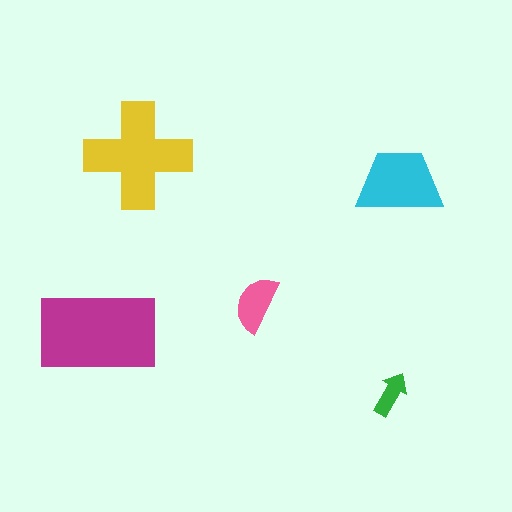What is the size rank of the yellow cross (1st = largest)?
2nd.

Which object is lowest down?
The green arrow is bottommost.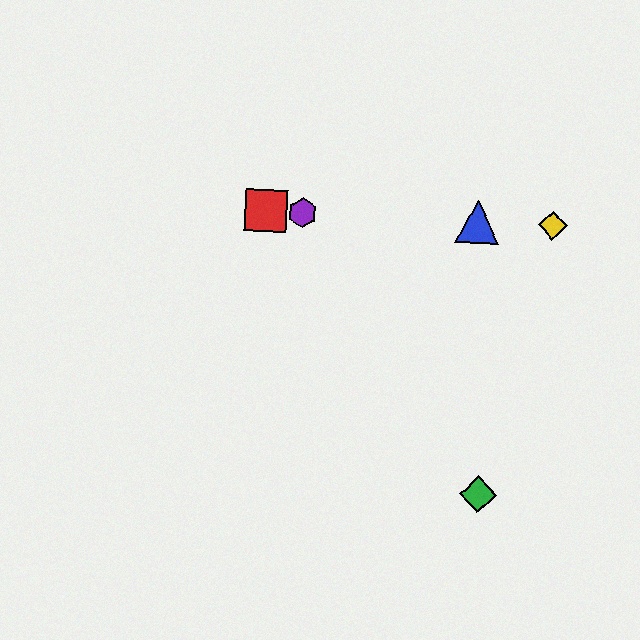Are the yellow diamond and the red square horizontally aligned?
Yes, both are at y≈226.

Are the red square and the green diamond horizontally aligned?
No, the red square is at y≈211 and the green diamond is at y≈494.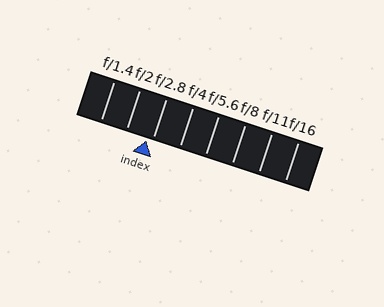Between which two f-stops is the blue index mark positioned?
The index mark is between f/2 and f/2.8.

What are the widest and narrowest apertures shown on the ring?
The widest aperture shown is f/1.4 and the narrowest is f/16.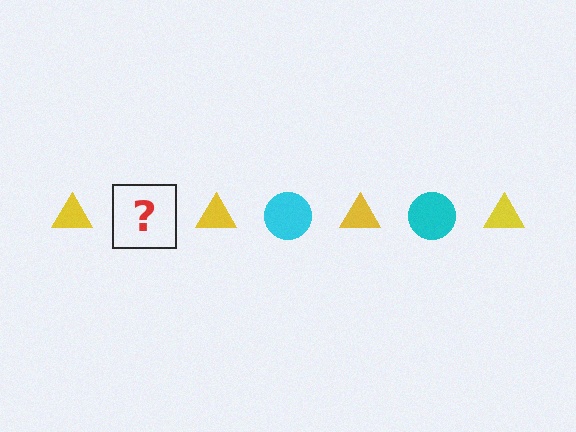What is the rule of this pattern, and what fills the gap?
The rule is that the pattern alternates between yellow triangle and cyan circle. The gap should be filled with a cyan circle.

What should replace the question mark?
The question mark should be replaced with a cyan circle.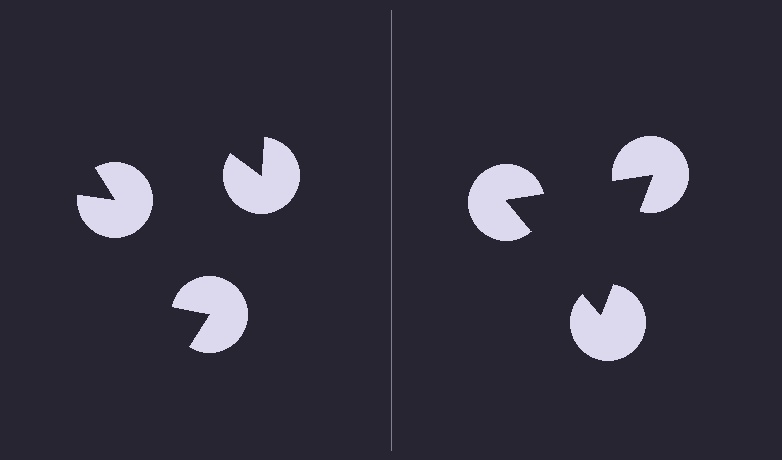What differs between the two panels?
The pac-man discs are positioned identically on both sides; only the wedge orientations differ. On the right they align to a triangle; on the left they are misaligned.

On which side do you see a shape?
An illusory triangle appears on the right side. On the left side the wedge cuts are rotated, so no coherent shape forms.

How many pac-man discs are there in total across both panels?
6 — 3 on each side.